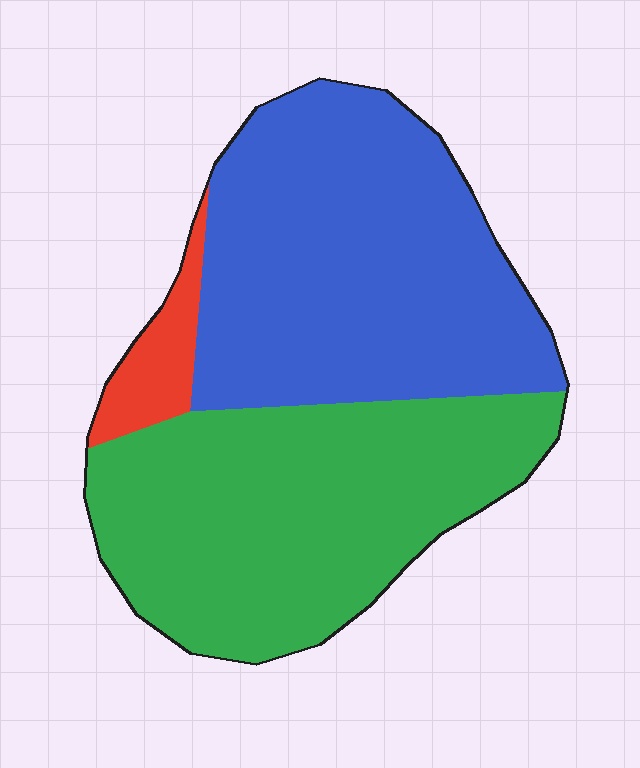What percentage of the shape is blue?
Blue covers about 50% of the shape.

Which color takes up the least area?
Red, at roughly 5%.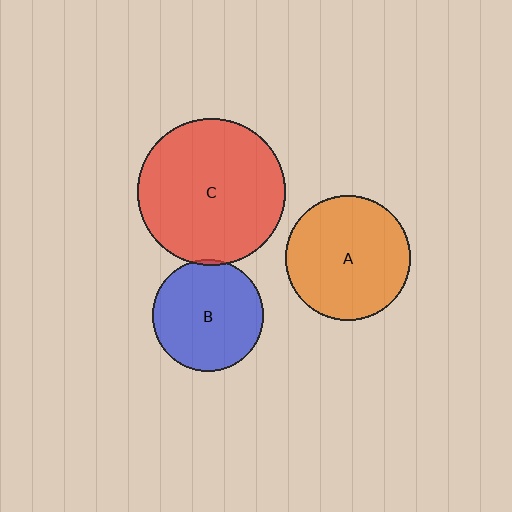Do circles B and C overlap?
Yes.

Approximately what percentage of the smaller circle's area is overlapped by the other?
Approximately 5%.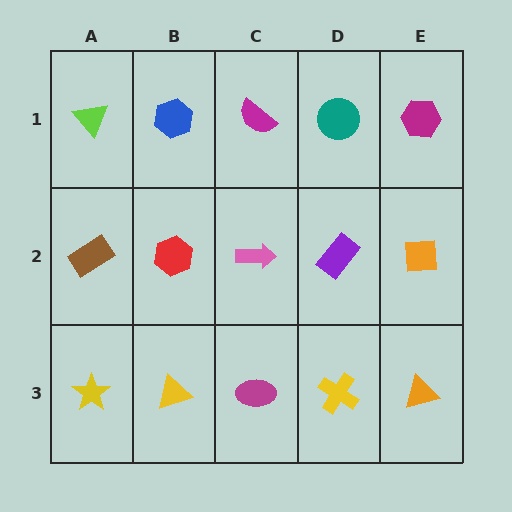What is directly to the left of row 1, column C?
A blue hexagon.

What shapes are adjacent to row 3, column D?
A purple rectangle (row 2, column D), a magenta ellipse (row 3, column C), an orange triangle (row 3, column E).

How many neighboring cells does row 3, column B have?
3.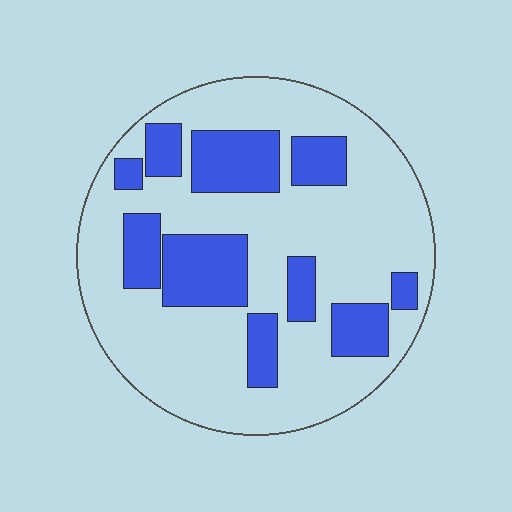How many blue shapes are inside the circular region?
10.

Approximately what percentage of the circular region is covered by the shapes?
Approximately 30%.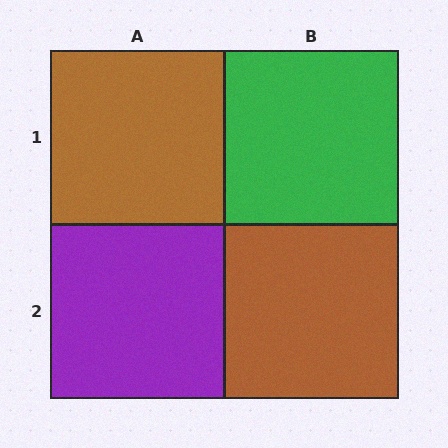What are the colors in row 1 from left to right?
Brown, green.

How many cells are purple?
1 cell is purple.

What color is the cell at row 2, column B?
Brown.